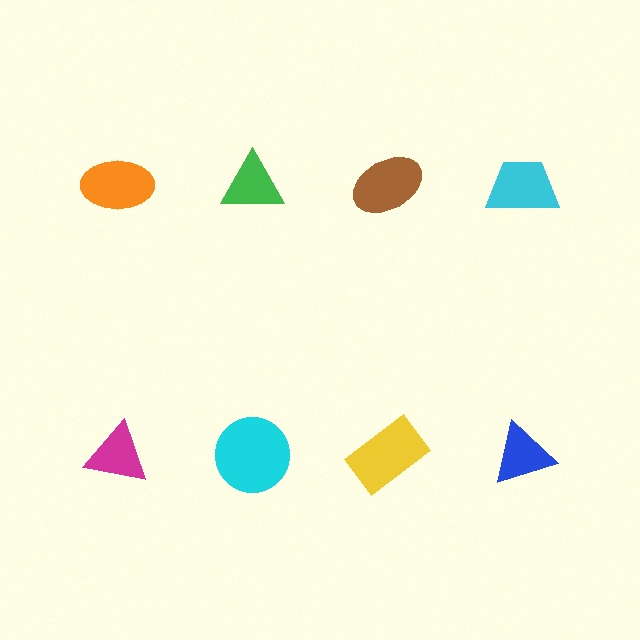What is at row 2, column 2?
A cyan circle.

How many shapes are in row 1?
4 shapes.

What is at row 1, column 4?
A cyan trapezoid.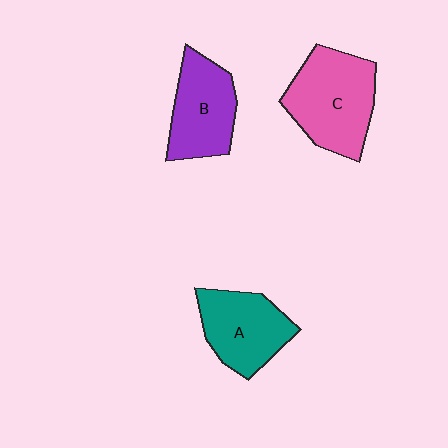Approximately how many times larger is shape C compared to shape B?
Approximately 1.3 times.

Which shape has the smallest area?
Shape B (purple).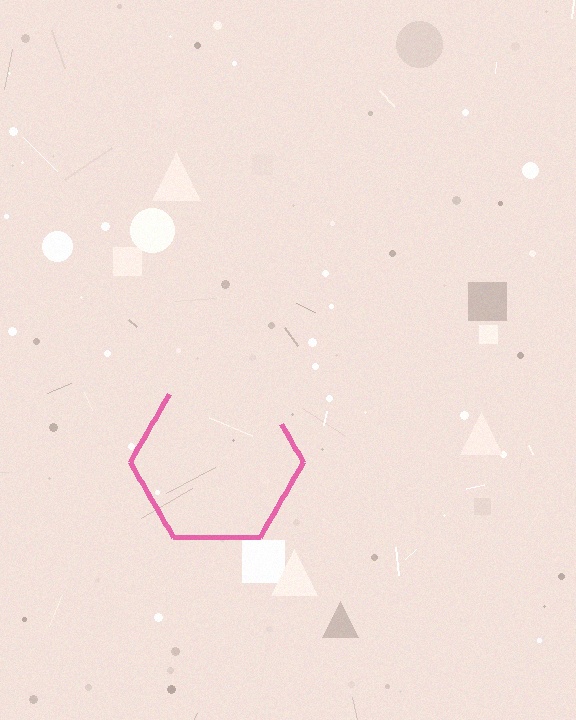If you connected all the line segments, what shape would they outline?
They would outline a hexagon.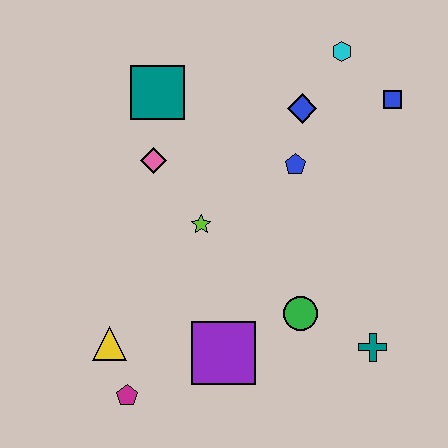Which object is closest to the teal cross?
The green circle is closest to the teal cross.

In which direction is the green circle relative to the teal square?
The green circle is below the teal square.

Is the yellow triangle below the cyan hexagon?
Yes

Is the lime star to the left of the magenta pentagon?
No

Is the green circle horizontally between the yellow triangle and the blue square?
Yes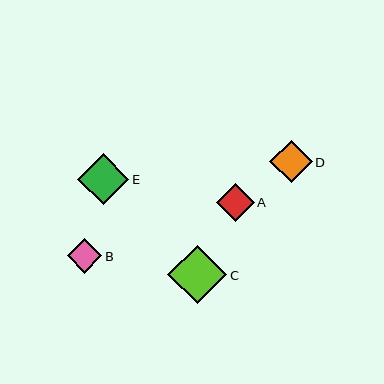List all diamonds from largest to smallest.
From largest to smallest: C, E, D, A, B.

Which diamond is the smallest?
Diamond B is the smallest with a size of approximately 35 pixels.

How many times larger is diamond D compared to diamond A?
Diamond D is approximately 1.1 times the size of diamond A.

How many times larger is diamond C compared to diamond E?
Diamond C is approximately 1.2 times the size of diamond E.